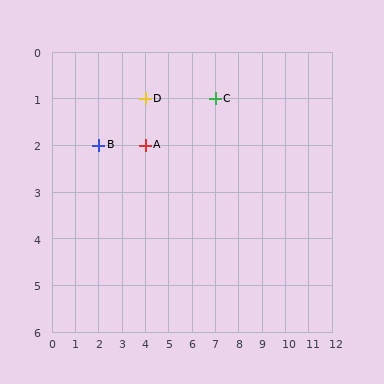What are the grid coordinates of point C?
Point C is at grid coordinates (7, 1).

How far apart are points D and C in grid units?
Points D and C are 3 columns apart.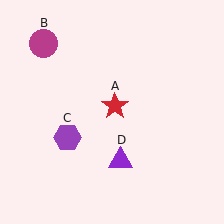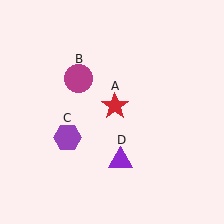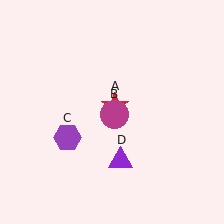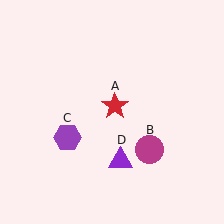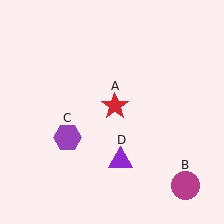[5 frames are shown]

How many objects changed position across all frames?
1 object changed position: magenta circle (object B).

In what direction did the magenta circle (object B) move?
The magenta circle (object B) moved down and to the right.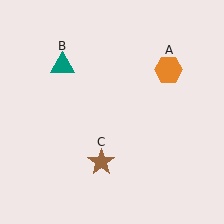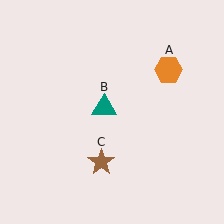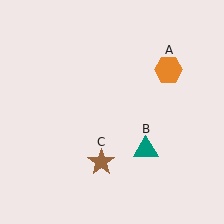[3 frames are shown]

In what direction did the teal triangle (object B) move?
The teal triangle (object B) moved down and to the right.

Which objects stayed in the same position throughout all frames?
Orange hexagon (object A) and brown star (object C) remained stationary.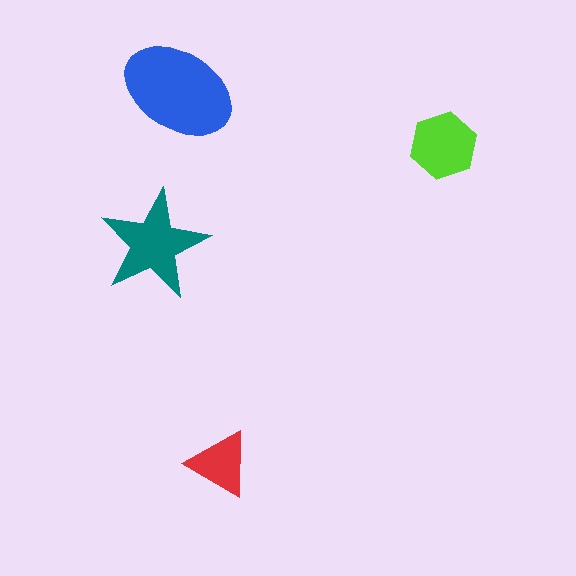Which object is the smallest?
The red triangle.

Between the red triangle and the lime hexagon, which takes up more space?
The lime hexagon.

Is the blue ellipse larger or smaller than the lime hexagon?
Larger.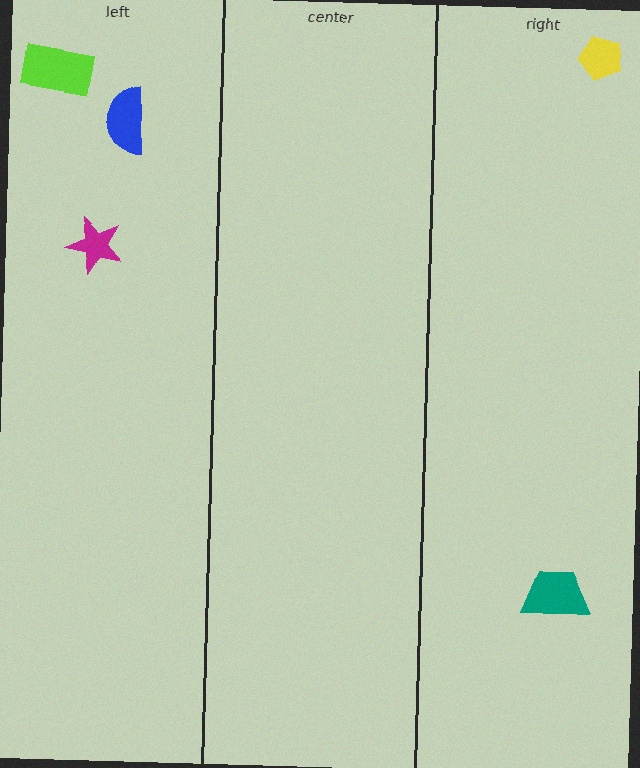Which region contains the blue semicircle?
The left region.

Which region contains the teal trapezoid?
The right region.